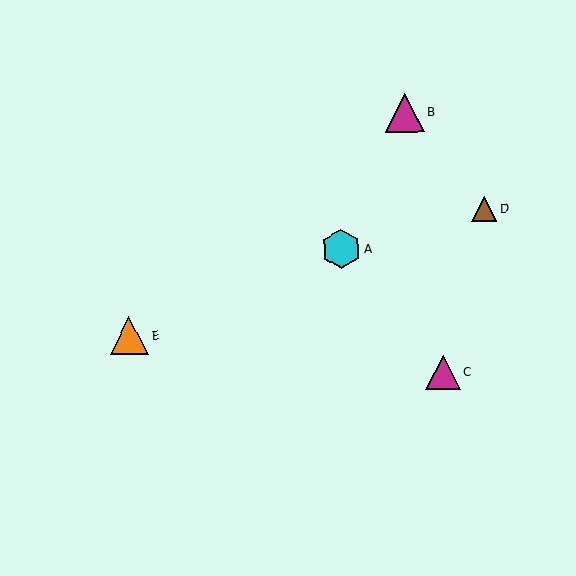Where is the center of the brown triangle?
The center of the brown triangle is at (485, 209).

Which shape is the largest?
The cyan hexagon (labeled A) is the largest.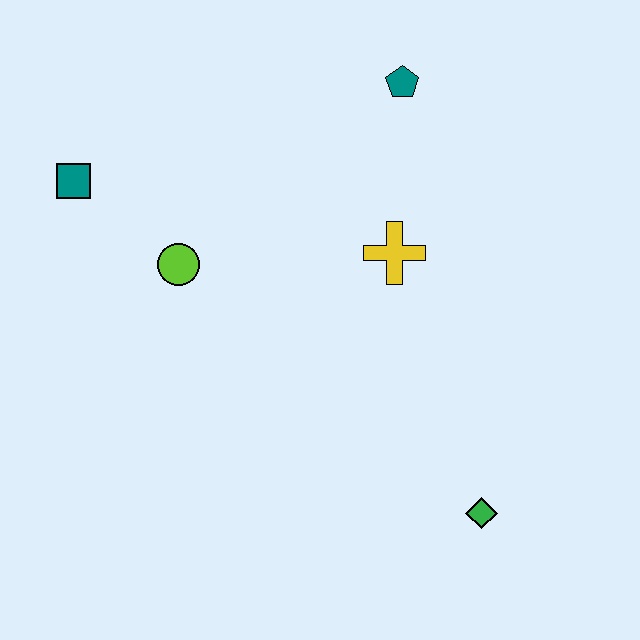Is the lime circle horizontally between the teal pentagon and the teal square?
Yes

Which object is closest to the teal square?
The lime circle is closest to the teal square.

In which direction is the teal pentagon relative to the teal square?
The teal pentagon is to the right of the teal square.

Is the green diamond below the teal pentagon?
Yes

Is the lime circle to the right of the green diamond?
No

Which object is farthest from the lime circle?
The green diamond is farthest from the lime circle.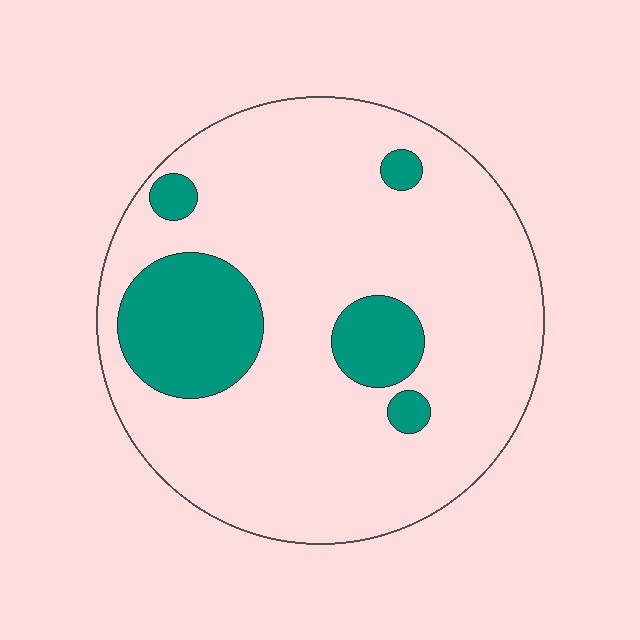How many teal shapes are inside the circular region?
5.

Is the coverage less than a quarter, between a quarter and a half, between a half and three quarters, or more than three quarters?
Less than a quarter.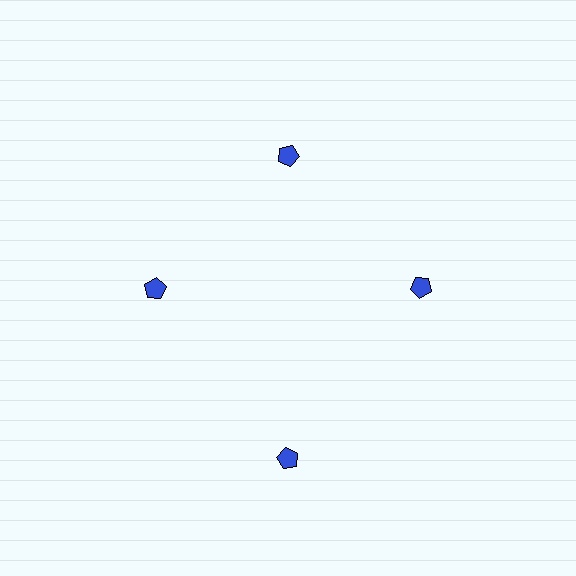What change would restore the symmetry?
The symmetry would be restored by moving it inward, back onto the ring so that all 4 pentagons sit at equal angles and equal distance from the center.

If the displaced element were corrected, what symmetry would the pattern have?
It would have 4-fold rotational symmetry — the pattern would map onto itself every 90 degrees.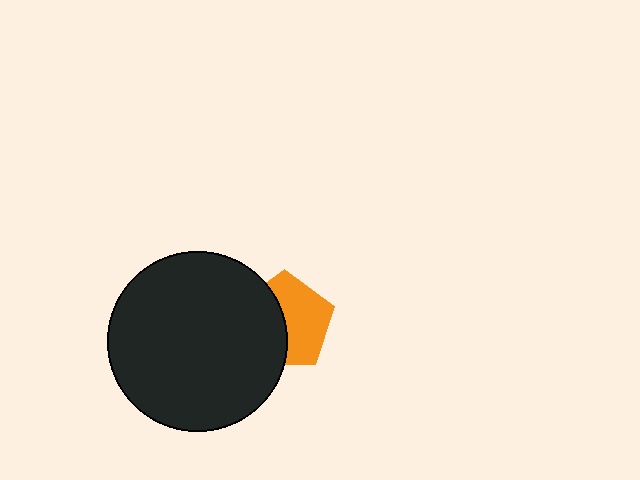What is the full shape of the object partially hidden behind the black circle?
The partially hidden object is an orange pentagon.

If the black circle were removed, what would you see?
You would see the complete orange pentagon.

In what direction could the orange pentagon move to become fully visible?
The orange pentagon could move right. That would shift it out from behind the black circle entirely.